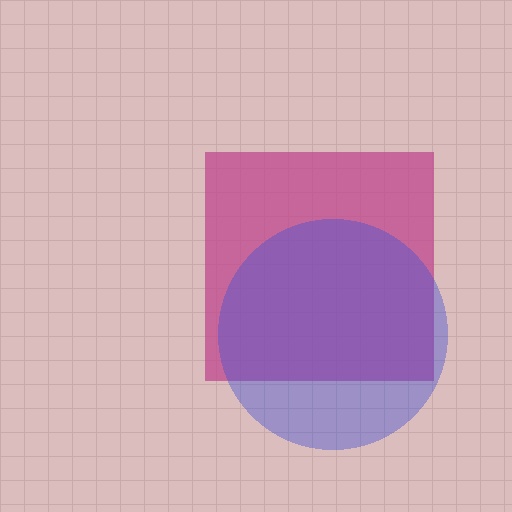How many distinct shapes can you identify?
There are 2 distinct shapes: a magenta square, a blue circle.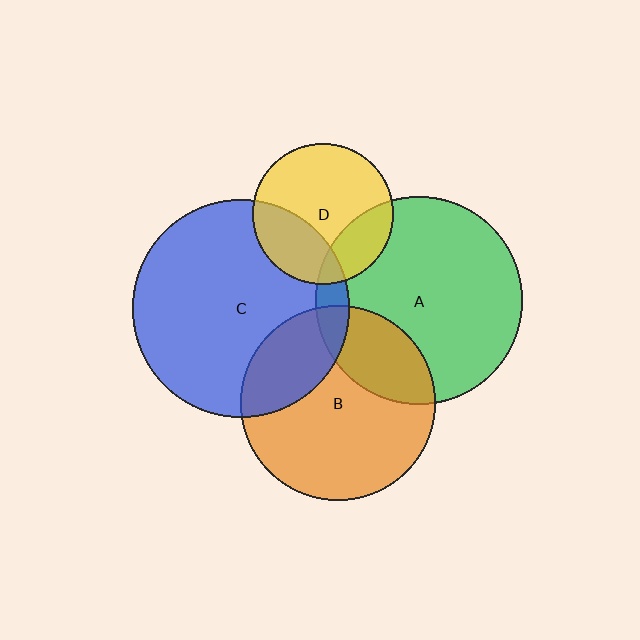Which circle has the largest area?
Circle C (blue).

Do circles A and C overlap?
Yes.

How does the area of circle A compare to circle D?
Approximately 2.2 times.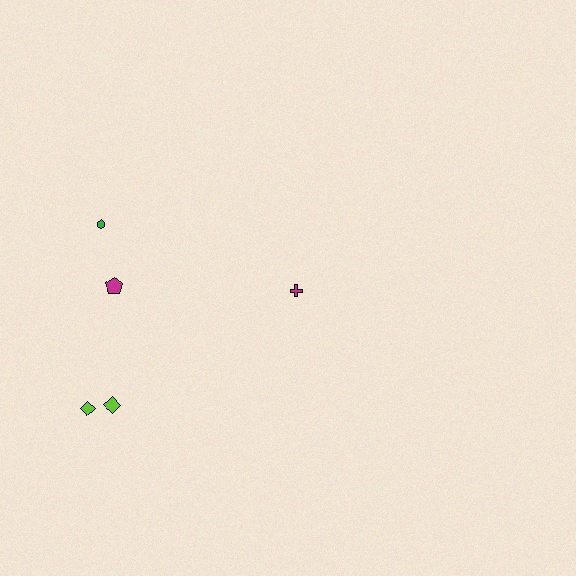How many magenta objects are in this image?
There are 2 magenta objects.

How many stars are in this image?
There are no stars.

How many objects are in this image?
There are 5 objects.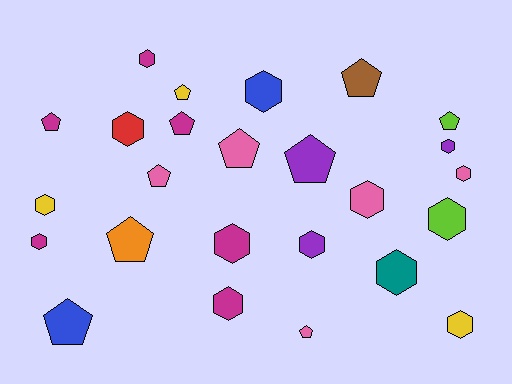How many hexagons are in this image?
There are 14 hexagons.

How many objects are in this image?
There are 25 objects.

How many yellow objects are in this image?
There are 3 yellow objects.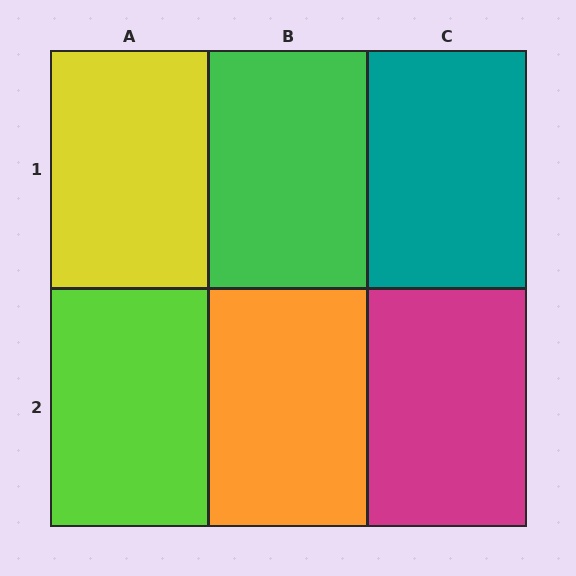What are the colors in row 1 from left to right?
Yellow, green, teal.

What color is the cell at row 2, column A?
Lime.